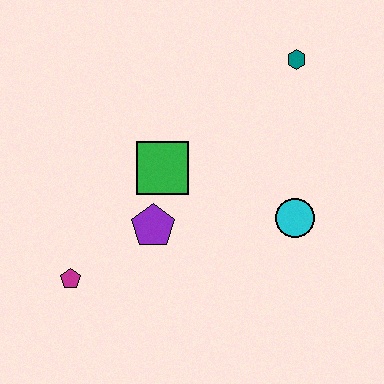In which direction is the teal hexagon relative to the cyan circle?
The teal hexagon is above the cyan circle.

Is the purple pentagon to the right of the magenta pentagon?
Yes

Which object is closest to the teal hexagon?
The cyan circle is closest to the teal hexagon.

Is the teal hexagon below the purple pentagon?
No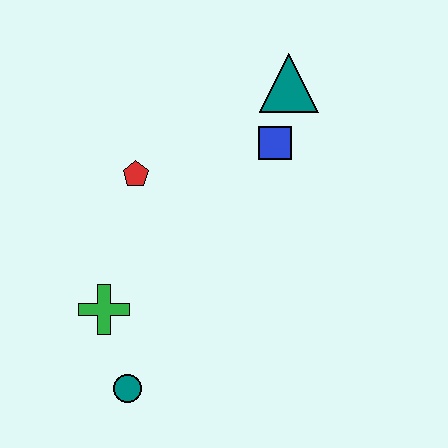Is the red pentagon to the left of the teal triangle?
Yes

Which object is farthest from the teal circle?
The teal triangle is farthest from the teal circle.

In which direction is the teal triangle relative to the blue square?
The teal triangle is above the blue square.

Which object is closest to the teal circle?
The green cross is closest to the teal circle.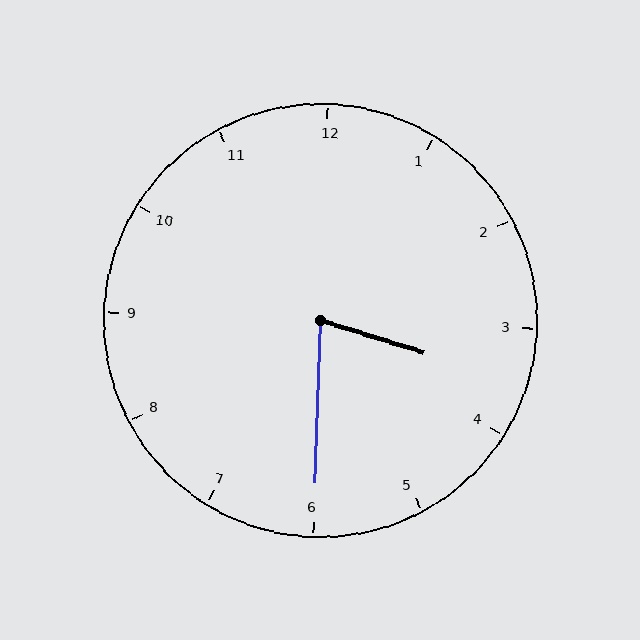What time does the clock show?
3:30.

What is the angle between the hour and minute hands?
Approximately 75 degrees.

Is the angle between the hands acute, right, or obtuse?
It is acute.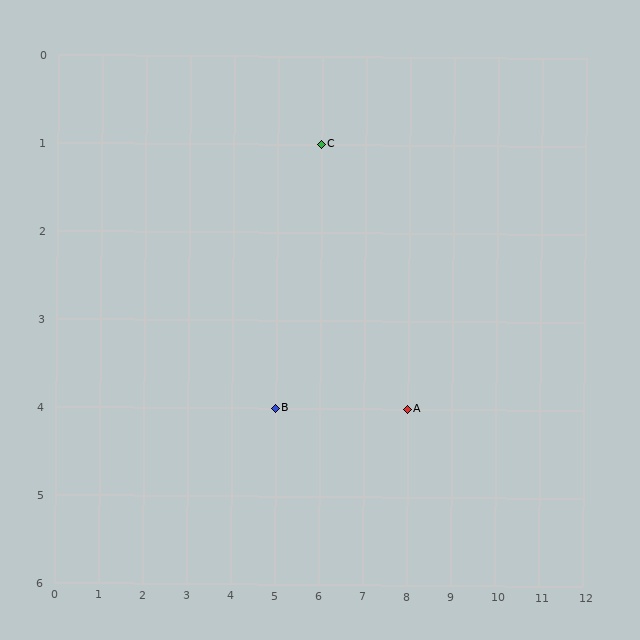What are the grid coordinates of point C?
Point C is at grid coordinates (6, 1).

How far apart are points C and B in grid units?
Points C and B are 1 column and 3 rows apart (about 3.2 grid units diagonally).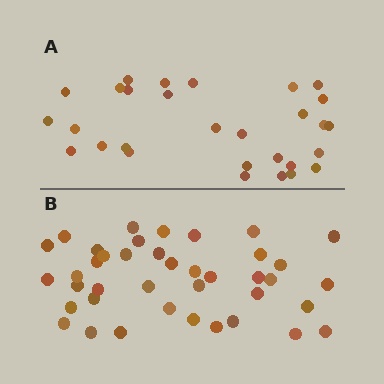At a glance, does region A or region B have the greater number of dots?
Region B (the bottom region) has more dots.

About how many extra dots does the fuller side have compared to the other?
Region B has roughly 12 or so more dots than region A.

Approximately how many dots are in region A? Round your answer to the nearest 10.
About 30 dots. (The exact count is 29, which rounds to 30.)